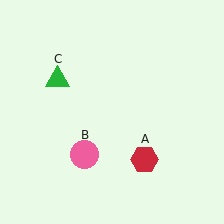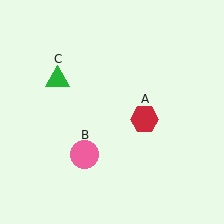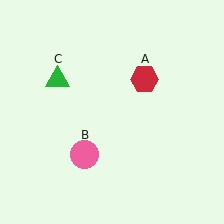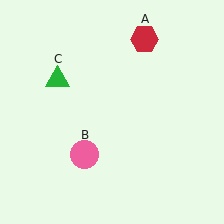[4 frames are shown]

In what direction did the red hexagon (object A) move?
The red hexagon (object A) moved up.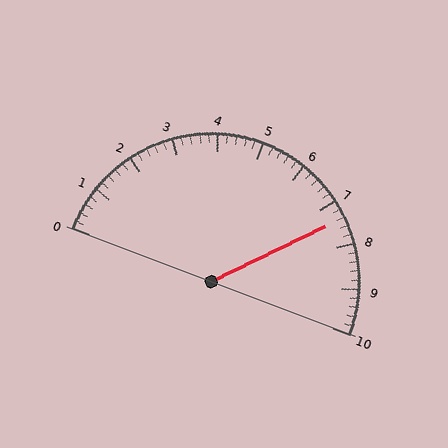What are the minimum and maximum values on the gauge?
The gauge ranges from 0 to 10.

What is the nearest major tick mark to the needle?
The nearest major tick mark is 7.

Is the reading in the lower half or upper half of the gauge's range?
The reading is in the upper half of the range (0 to 10).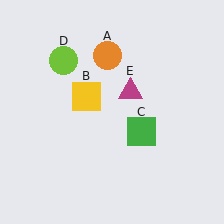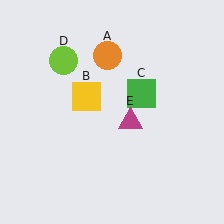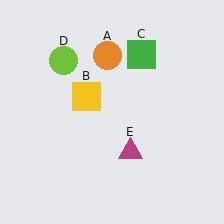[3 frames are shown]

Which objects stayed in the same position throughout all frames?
Orange circle (object A) and yellow square (object B) and lime circle (object D) remained stationary.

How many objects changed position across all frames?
2 objects changed position: green square (object C), magenta triangle (object E).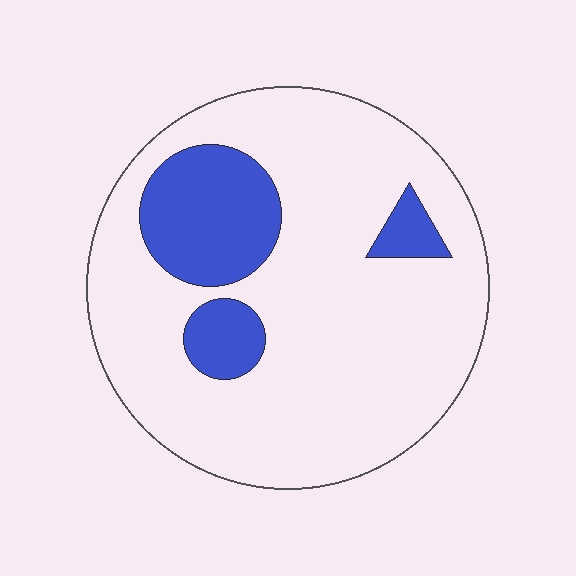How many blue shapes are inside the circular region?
3.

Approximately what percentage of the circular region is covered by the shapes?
Approximately 20%.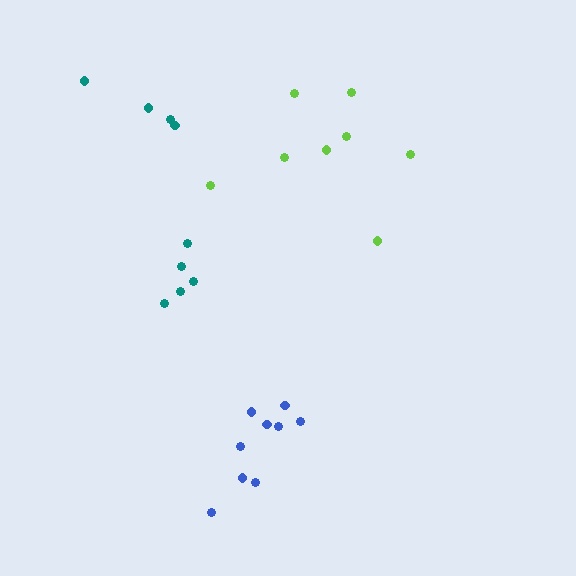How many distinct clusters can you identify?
There are 3 distinct clusters.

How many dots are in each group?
Group 1: 8 dots, Group 2: 9 dots, Group 3: 9 dots (26 total).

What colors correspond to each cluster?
The clusters are colored: lime, teal, blue.